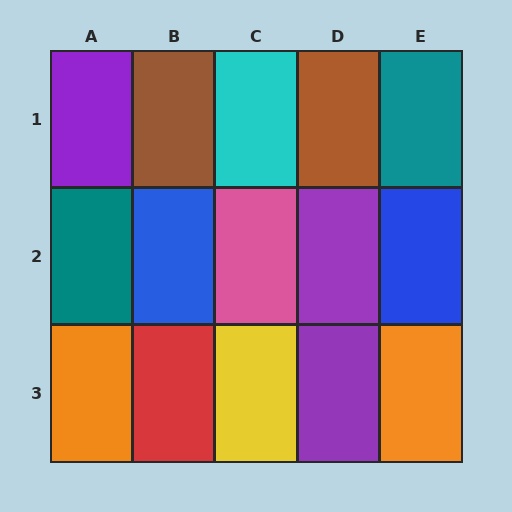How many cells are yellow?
1 cell is yellow.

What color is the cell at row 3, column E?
Orange.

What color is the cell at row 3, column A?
Orange.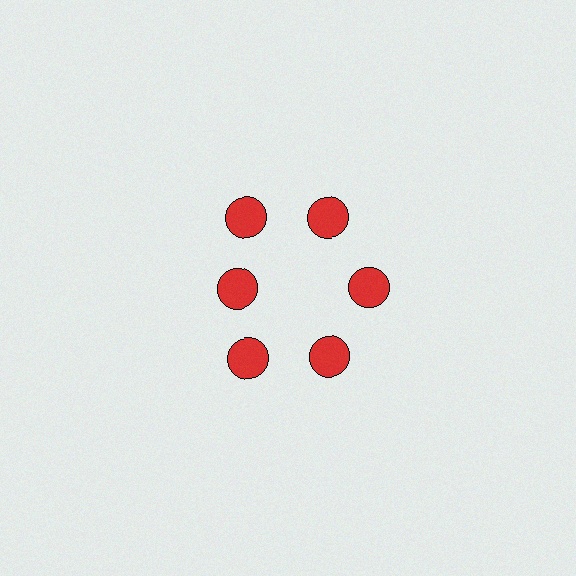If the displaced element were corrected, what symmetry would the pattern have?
It would have 6-fold rotational symmetry — the pattern would map onto itself every 60 degrees.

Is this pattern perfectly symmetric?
No. The 6 red circles are arranged in a ring, but one element near the 9 o'clock position is pulled inward toward the center, breaking the 6-fold rotational symmetry.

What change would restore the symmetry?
The symmetry would be restored by moving it outward, back onto the ring so that all 6 circles sit at equal angles and equal distance from the center.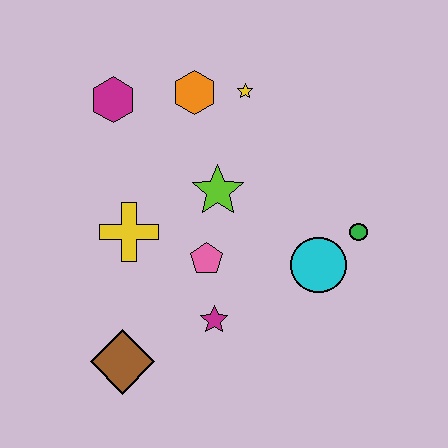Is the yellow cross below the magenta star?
No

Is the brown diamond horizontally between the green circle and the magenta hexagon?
Yes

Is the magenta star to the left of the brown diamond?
No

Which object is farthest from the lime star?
The brown diamond is farthest from the lime star.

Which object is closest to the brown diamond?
The magenta star is closest to the brown diamond.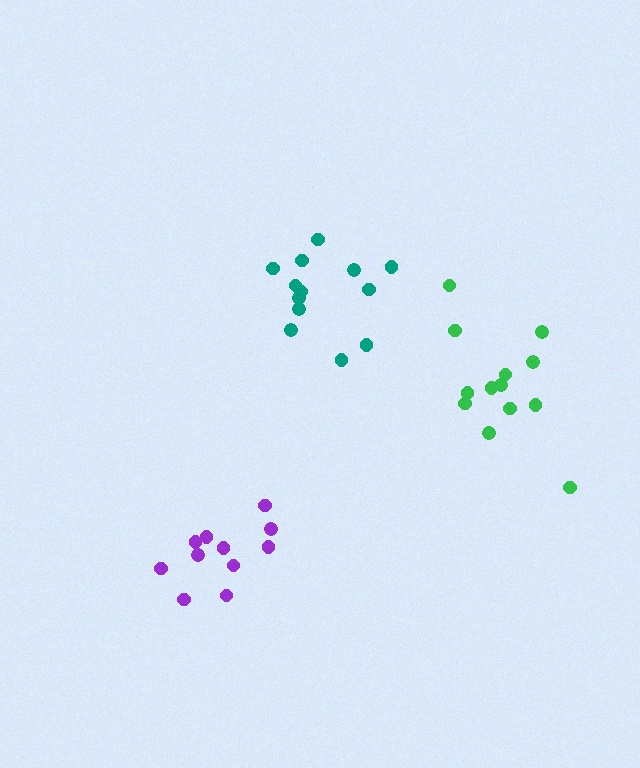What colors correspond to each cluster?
The clusters are colored: teal, purple, green.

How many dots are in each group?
Group 1: 13 dots, Group 2: 11 dots, Group 3: 13 dots (37 total).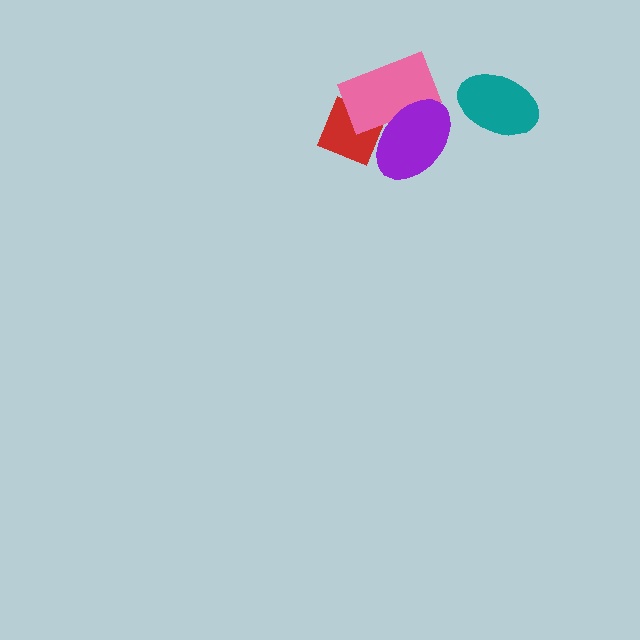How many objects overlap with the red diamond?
2 objects overlap with the red diamond.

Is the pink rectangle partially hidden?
Yes, it is partially covered by another shape.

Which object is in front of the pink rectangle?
The purple ellipse is in front of the pink rectangle.